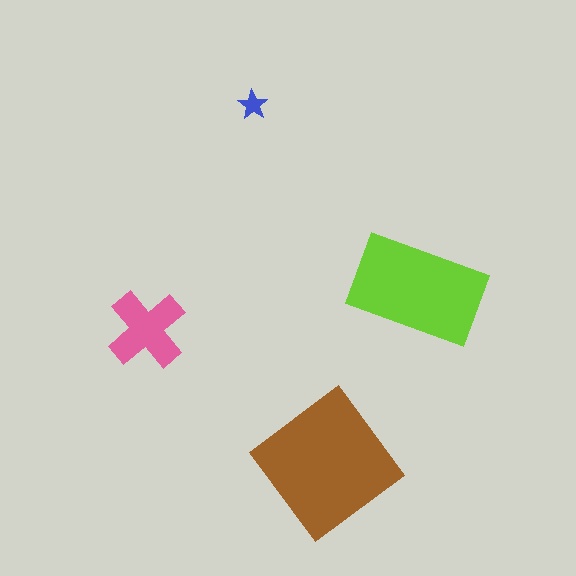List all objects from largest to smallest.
The brown diamond, the lime rectangle, the pink cross, the blue star.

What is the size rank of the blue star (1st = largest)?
4th.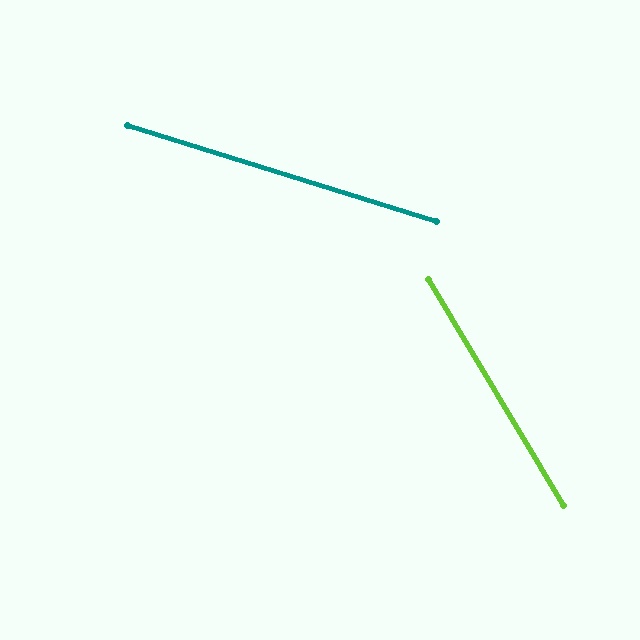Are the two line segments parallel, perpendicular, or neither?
Neither parallel nor perpendicular — they differ by about 42°.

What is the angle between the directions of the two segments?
Approximately 42 degrees.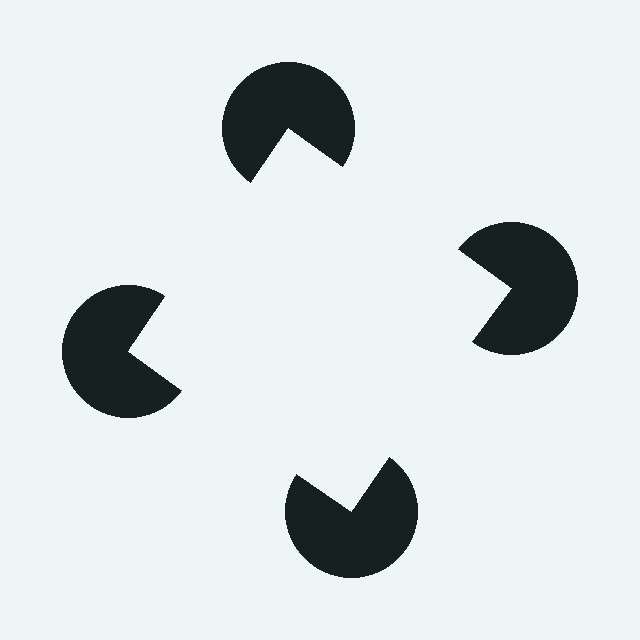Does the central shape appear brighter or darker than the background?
It typically appears slightly brighter than the background, even though no actual brightness change is drawn.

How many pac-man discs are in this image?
There are 4 — one at each vertex of the illusory square.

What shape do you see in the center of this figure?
An illusory square — its edges are inferred from the aligned wedge cuts in the pac-man discs, not physically drawn.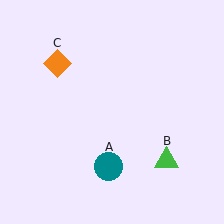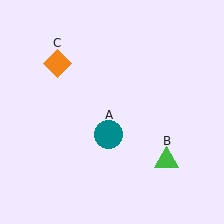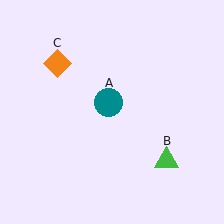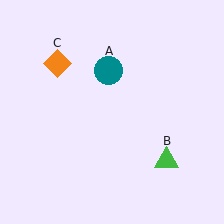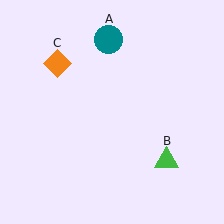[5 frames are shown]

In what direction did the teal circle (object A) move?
The teal circle (object A) moved up.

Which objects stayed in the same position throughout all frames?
Green triangle (object B) and orange diamond (object C) remained stationary.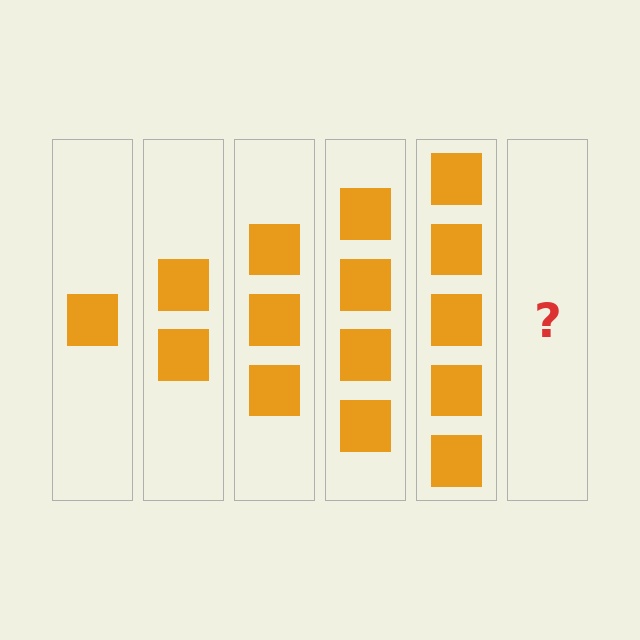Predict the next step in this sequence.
The next step is 6 squares.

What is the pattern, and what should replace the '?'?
The pattern is that each step adds one more square. The '?' should be 6 squares.